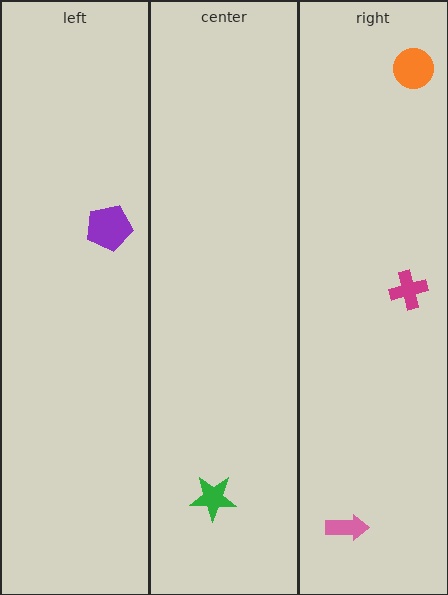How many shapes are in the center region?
1.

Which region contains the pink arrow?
The right region.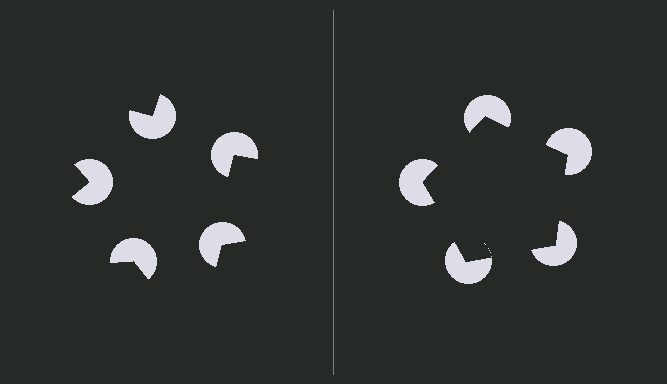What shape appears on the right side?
An illusory pentagon.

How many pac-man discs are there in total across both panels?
10 — 5 on each side.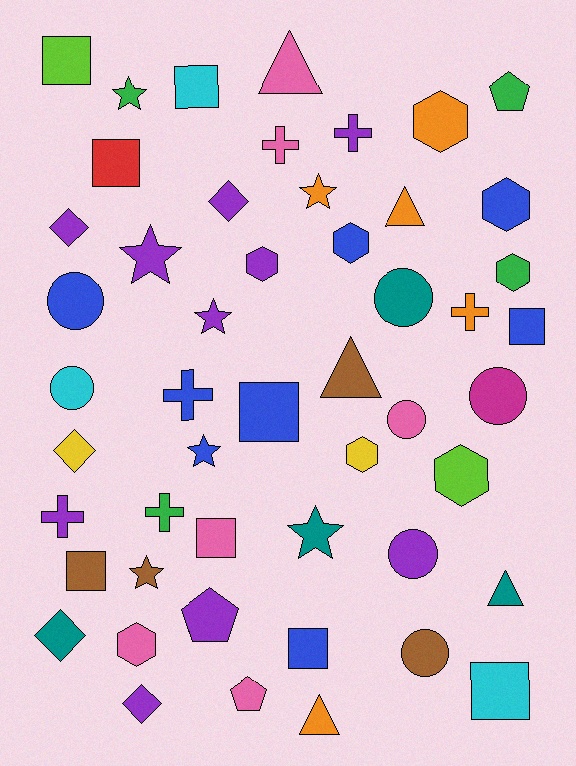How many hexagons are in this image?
There are 8 hexagons.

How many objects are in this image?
There are 50 objects.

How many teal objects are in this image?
There are 4 teal objects.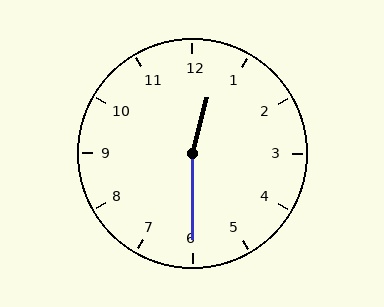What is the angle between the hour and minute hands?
Approximately 165 degrees.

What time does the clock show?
12:30.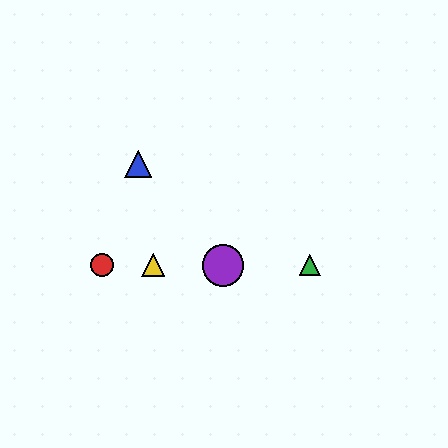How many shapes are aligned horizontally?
4 shapes (the red circle, the green triangle, the yellow triangle, the purple circle) are aligned horizontally.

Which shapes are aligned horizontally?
The red circle, the green triangle, the yellow triangle, the purple circle are aligned horizontally.